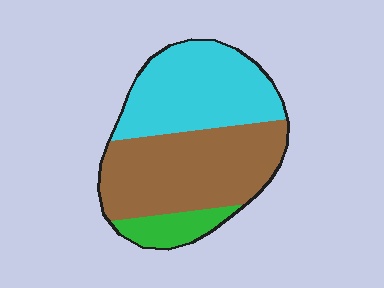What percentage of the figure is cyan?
Cyan takes up about two fifths (2/5) of the figure.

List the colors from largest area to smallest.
From largest to smallest: brown, cyan, green.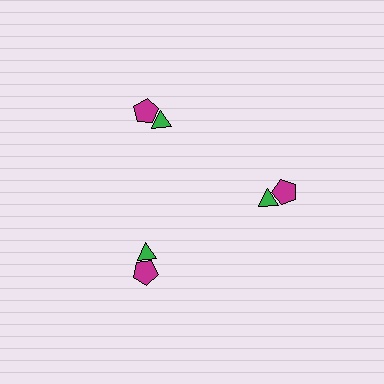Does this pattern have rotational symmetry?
Yes, this pattern has 3-fold rotational symmetry. It looks the same after rotating 120 degrees around the center.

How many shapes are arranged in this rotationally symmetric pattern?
There are 6 shapes, arranged in 3 groups of 2.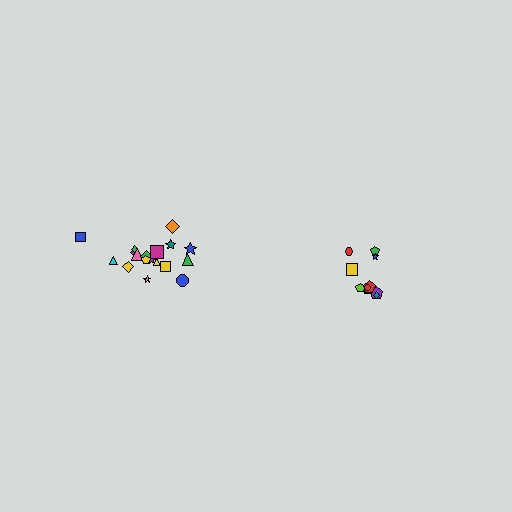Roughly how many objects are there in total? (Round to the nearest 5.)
Roughly 30 objects in total.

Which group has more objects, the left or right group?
The left group.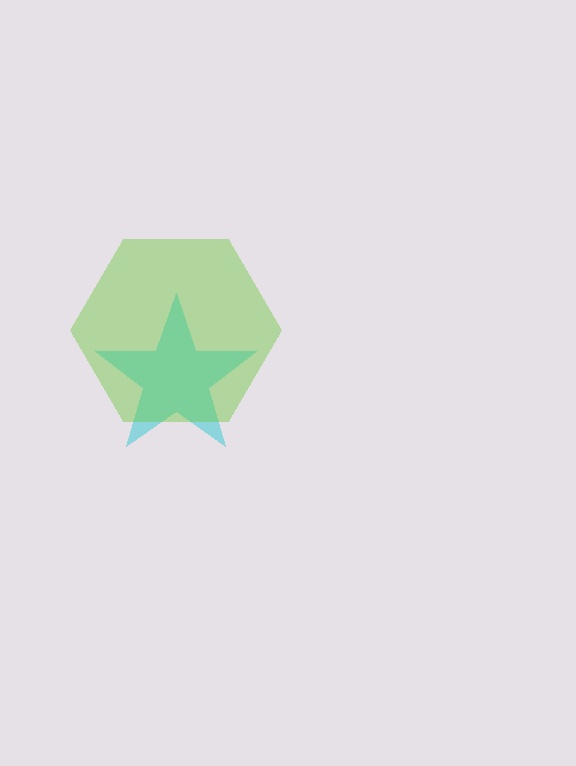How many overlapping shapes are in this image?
There are 2 overlapping shapes in the image.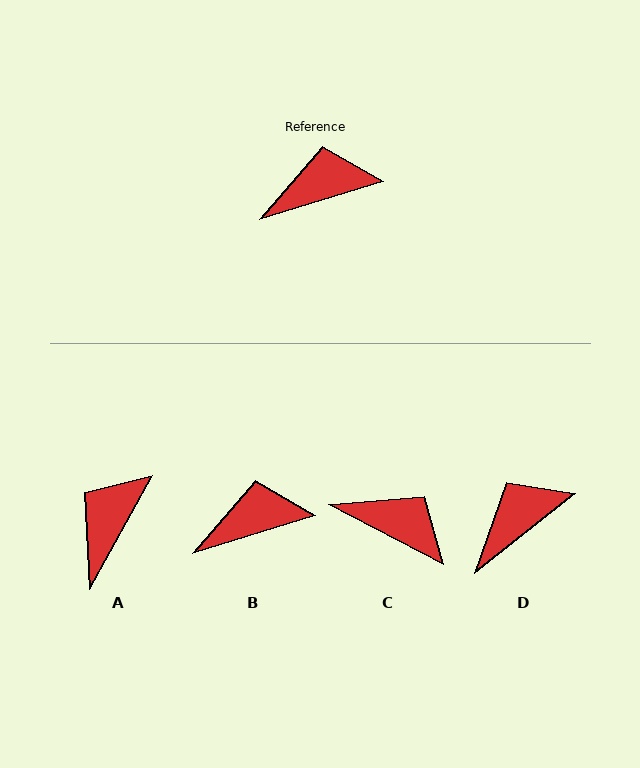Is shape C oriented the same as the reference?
No, it is off by about 44 degrees.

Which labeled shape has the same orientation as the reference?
B.